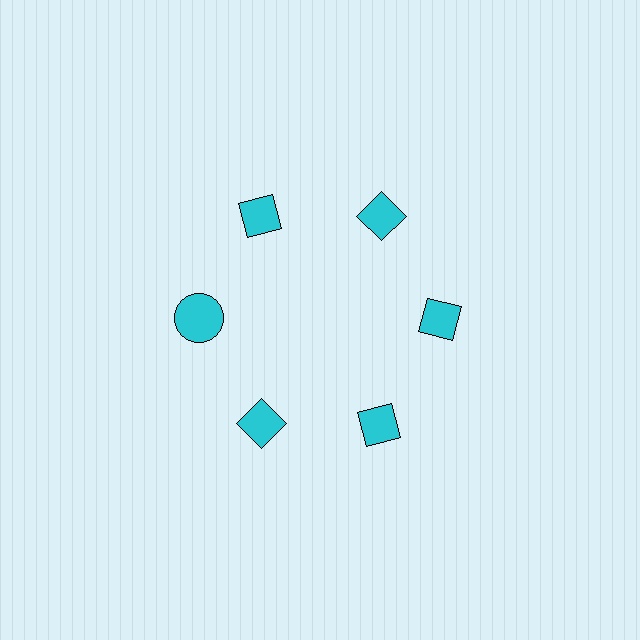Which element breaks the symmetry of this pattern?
The cyan circle at roughly the 9 o'clock position breaks the symmetry. All other shapes are cyan diamonds.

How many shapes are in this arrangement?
There are 6 shapes arranged in a ring pattern.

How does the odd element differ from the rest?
It has a different shape: circle instead of diamond.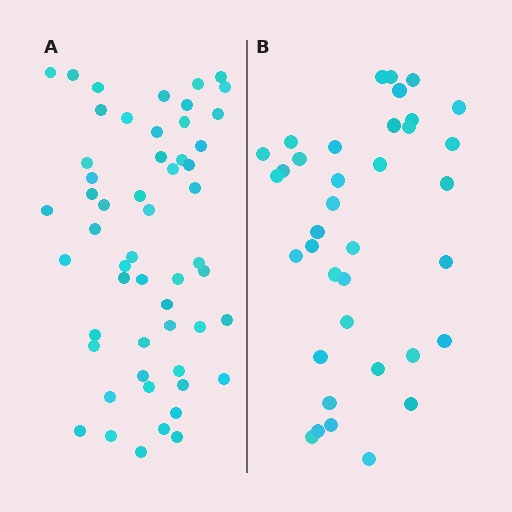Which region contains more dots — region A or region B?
Region A (the left region) has more dots.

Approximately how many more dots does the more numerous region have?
Region A has approximately 15 more dots than region B.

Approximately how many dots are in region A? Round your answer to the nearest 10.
About 50 dots. (The exact count is 54, which rounds to 50.)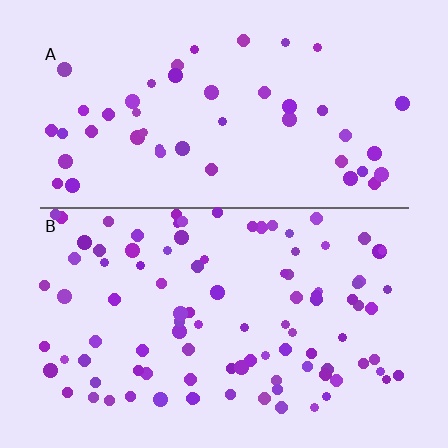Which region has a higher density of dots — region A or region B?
B (the bottom).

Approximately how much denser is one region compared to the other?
Approximately 2.1× — region B over region A.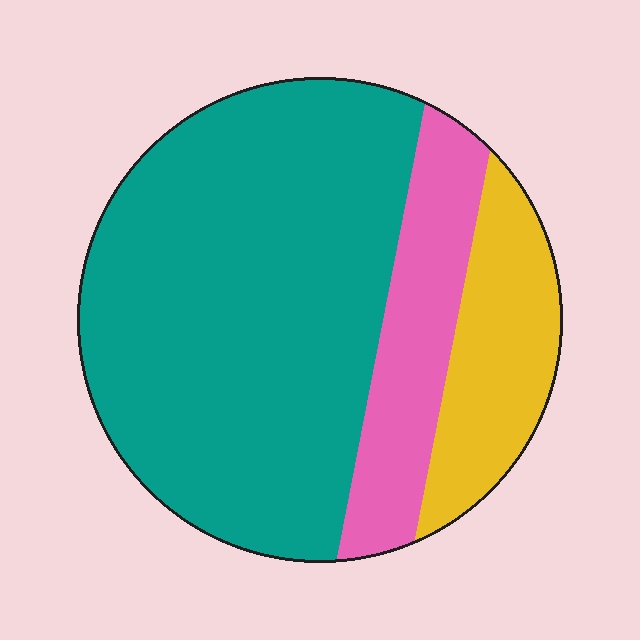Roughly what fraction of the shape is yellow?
Yellow takes up less than a sixth of the shape.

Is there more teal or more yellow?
Teal.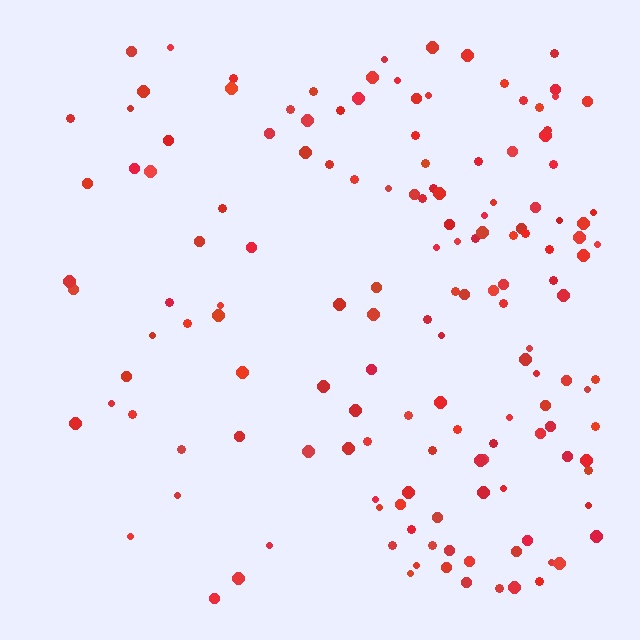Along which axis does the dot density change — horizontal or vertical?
Horizontal.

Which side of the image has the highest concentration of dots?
The right.